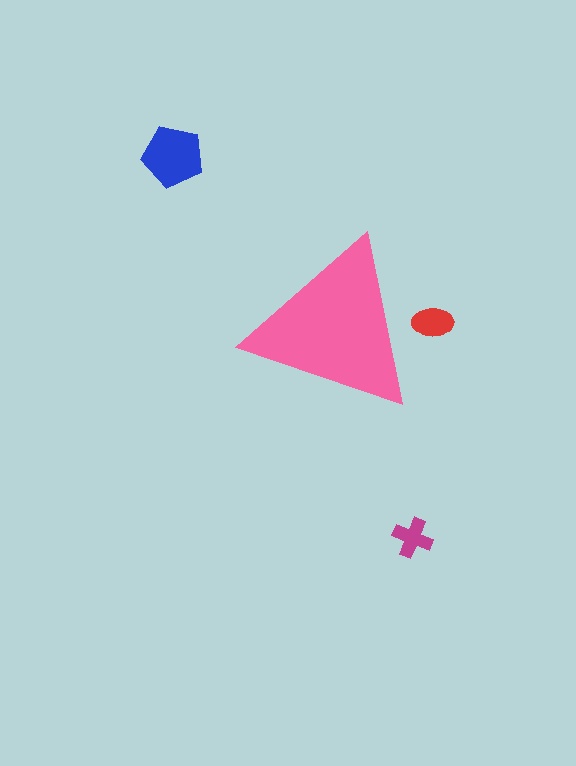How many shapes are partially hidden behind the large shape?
1 shape is partially hidden.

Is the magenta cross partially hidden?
No, the magenta cross is fully visible.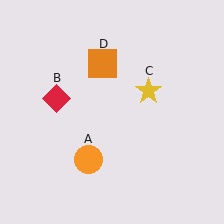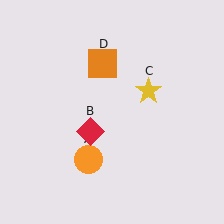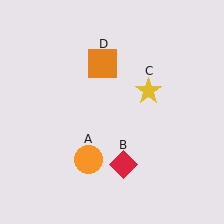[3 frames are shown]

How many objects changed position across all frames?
1 object changed position: red diamond (object B).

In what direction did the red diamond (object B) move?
The red diamond (object B) moved down and to the right.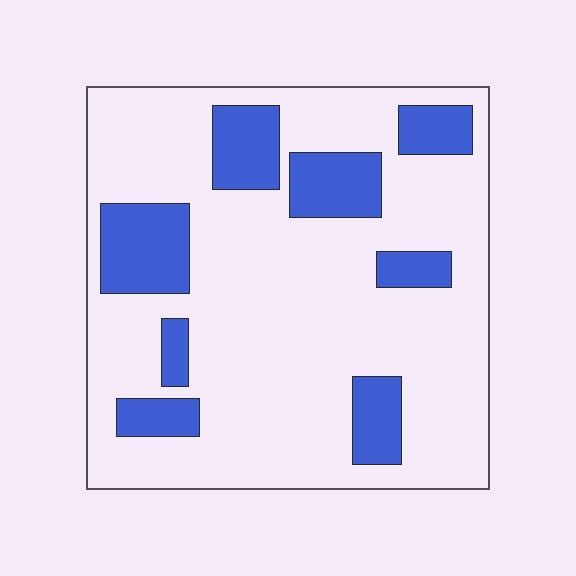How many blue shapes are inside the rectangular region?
8.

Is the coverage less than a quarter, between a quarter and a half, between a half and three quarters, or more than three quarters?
Less than a quarter.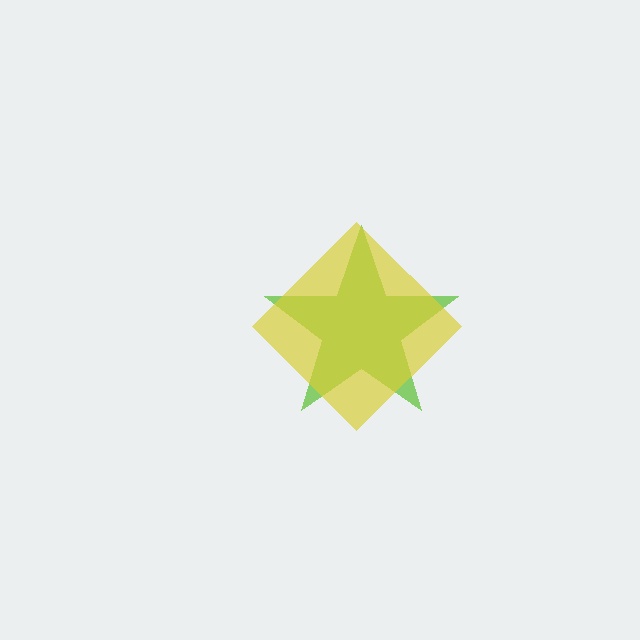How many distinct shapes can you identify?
There are 2 distinct shapes: a lime star, a yellow diamond.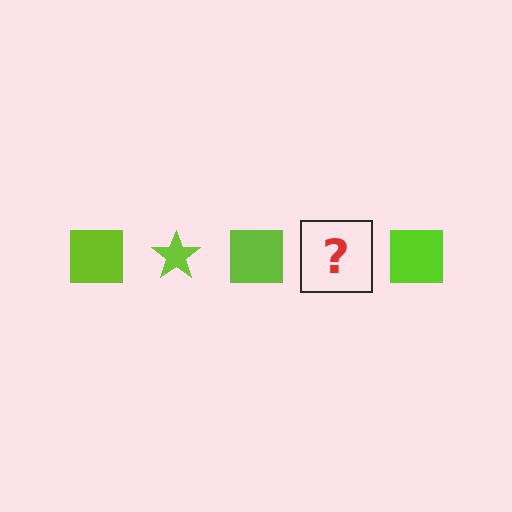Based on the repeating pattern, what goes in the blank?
The blank should be a lime star.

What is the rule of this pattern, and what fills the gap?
The rule is that the pattern cycles through square, star shapes in lime. The gap should be filled with a lime star.